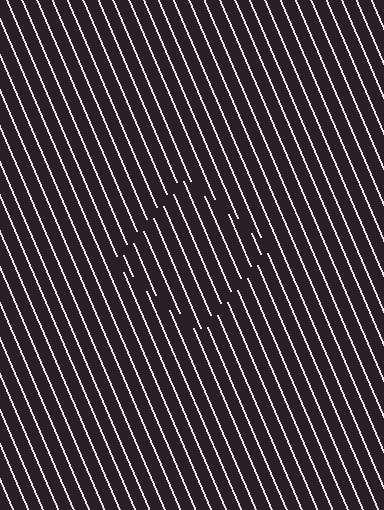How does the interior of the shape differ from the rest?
The interior of the shape contains the same grating, shifted by half a period — the contour is defined by the phase discontinuity where line-ends from the inner and outer gratings abut.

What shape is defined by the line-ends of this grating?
An illusory square. The interior of the shape contains the same grating, shifted by half a period — the contour is defined by the phase discontinuity where line-ends from the inner and outer gratings abut.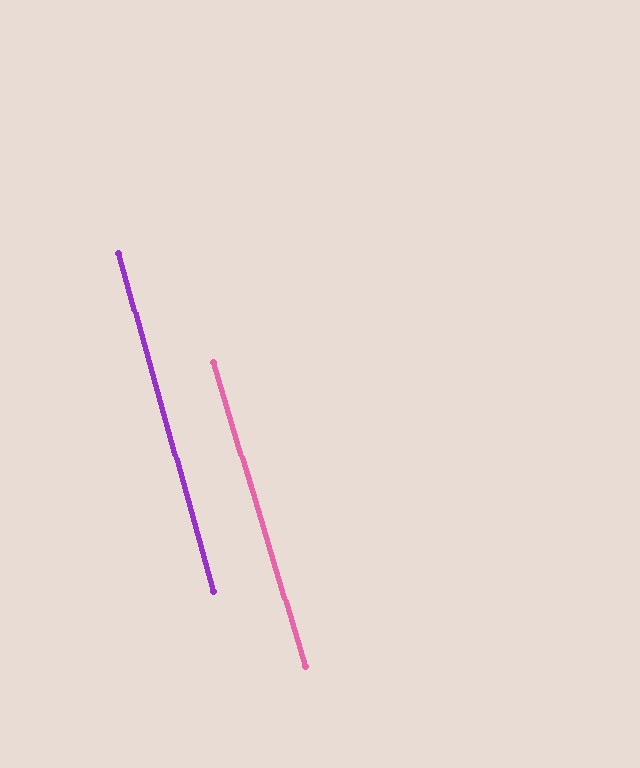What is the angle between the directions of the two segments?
Approximately 1 degree.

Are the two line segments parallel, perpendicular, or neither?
Parallel — their directions differ by only 1.2°.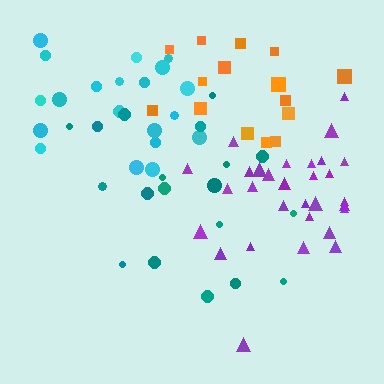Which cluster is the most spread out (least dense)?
Teal.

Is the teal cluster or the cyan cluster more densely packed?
Cyan.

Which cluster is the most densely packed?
Purple.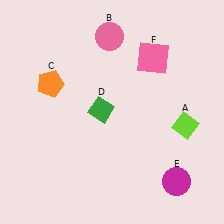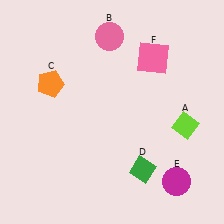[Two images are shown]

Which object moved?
The green diamond (D) moved down.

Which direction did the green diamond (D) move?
The green diamond (D) moved down.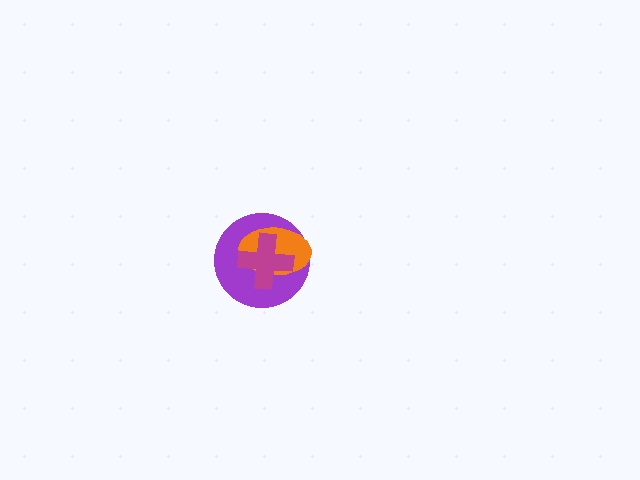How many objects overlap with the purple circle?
2 objects overlap with the purple circle.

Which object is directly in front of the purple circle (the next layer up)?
The orange ellipse is directly in front of the purple circle.